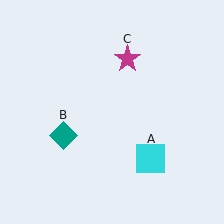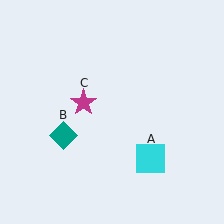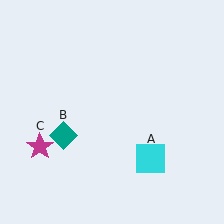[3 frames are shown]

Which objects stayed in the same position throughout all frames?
Cyan square (object A) and teal diamond (object B) remained stationary.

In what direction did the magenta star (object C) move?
The magenta star (object C) moved down and to the left.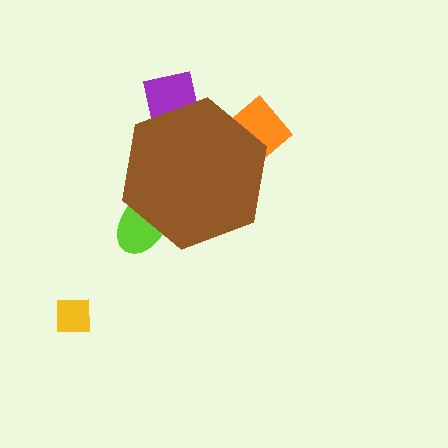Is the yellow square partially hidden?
No, the yellow square is fully visible.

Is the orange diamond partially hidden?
Yes, the orange diamond is partially hidden behind the brown hexagon.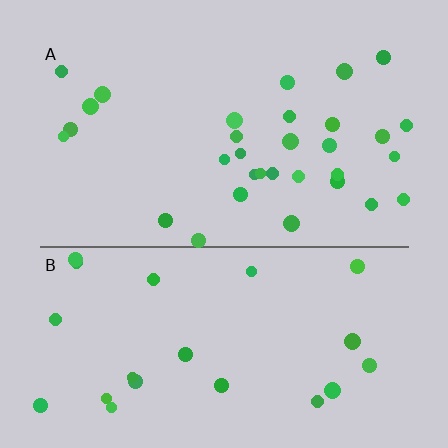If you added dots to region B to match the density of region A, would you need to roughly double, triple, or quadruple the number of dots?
Approximately double.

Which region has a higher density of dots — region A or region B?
A (the top).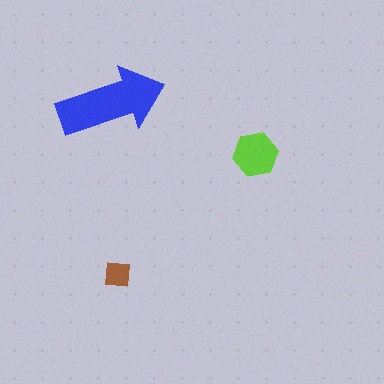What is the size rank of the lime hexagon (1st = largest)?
2nd.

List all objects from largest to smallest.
The blue arrow, the lime hexagon, the brown square.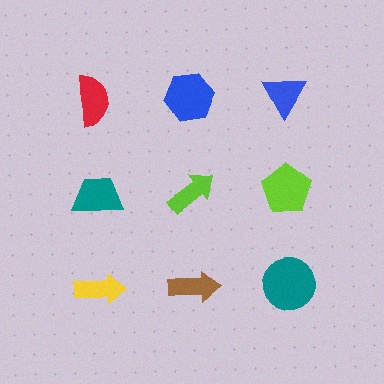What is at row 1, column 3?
A blue triangle.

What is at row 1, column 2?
A blue hexagon.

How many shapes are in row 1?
3 shapes.